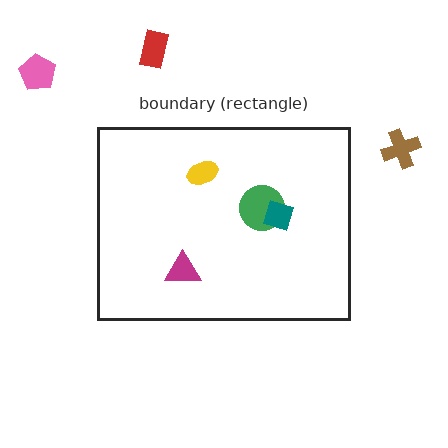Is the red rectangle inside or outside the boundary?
Outside.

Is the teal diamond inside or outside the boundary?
Inside.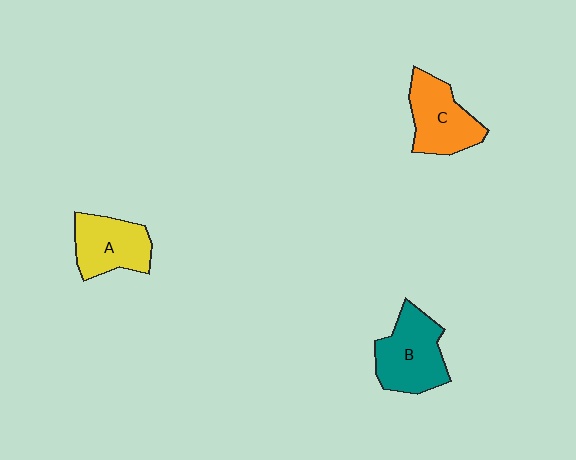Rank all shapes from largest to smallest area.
From largest to smallest: B (teal), C (orange), A (yellow).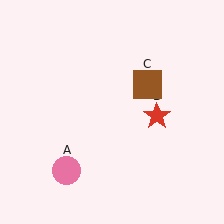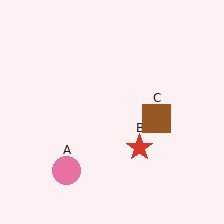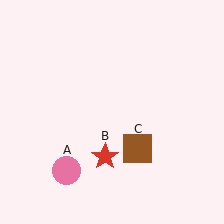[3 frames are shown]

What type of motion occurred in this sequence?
The red star (object B), brown square (object C) rotated clockwise around the center of the scene.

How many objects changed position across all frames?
2 objects changed position: red star (object B), brown square (object C).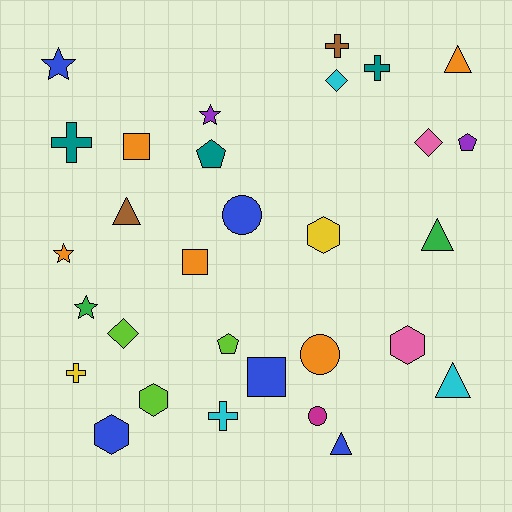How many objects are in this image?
There are 30 objects.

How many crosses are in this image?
There are 5 crosses.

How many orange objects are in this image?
There are 5 orange objects.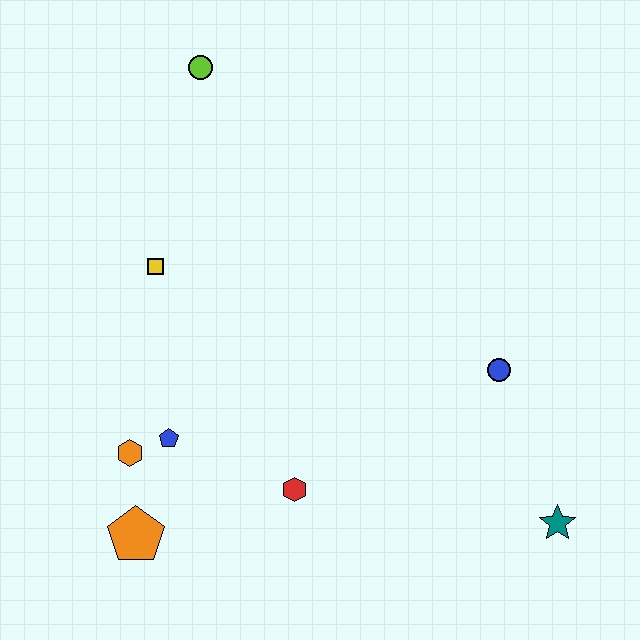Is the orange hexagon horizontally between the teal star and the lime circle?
No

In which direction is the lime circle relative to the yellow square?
The lime circle is above the yellow square.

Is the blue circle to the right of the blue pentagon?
Yes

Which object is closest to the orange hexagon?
The blue pentagon is closest to the orange hexagon.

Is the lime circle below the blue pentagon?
No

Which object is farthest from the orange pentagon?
The lime circle is farthest from the orange pentagon.